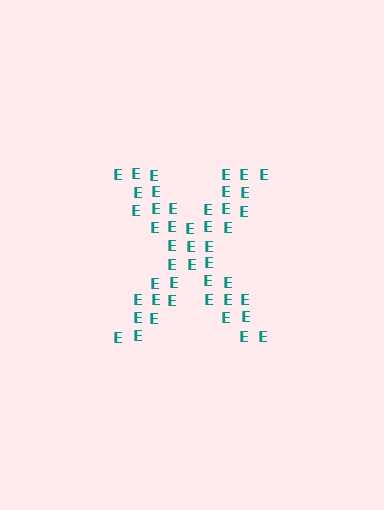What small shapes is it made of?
It is made of small letter E's.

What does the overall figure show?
The overall figure shows the letter X.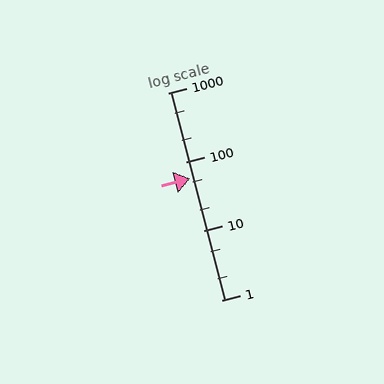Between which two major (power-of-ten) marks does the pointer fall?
The pointer is between 10 and 100.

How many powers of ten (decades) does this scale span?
The scale spans 3 decades, from 1 to 1000.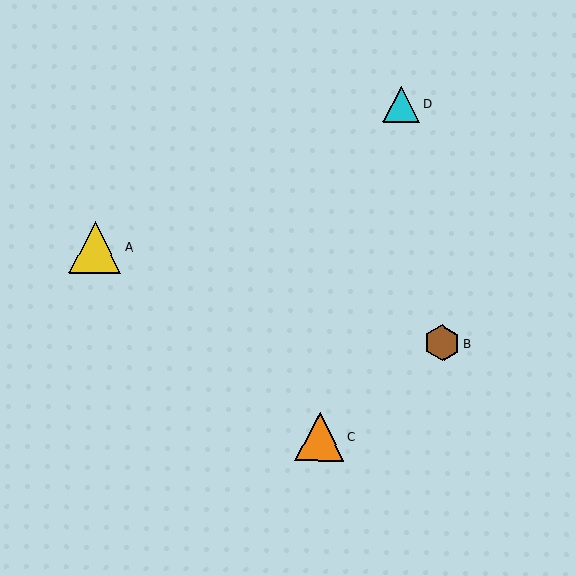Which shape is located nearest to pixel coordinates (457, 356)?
The brown hexagon (labeled B) at (442, 343) is nearest to that location.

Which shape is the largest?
The yellow triangle (labeled A) is the largest.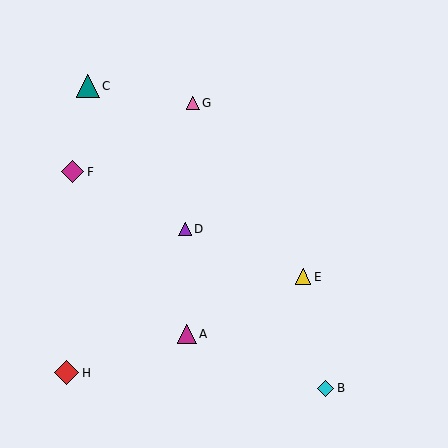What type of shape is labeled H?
Shape H is a red diamond.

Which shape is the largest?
The red diamond (labeled H) is the largest.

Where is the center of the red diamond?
The center of the red diamond is at (66, 373).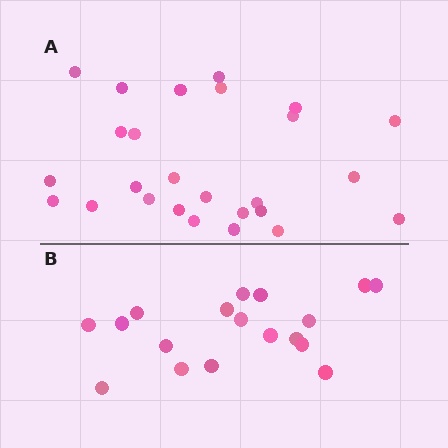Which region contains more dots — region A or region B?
Region A (the top region) has more dots.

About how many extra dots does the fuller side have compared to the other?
Region A has roughly 8 or so more dots than region B.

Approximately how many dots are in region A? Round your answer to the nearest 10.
About 30 dots. (The exact count is 26, which rounds to 30.)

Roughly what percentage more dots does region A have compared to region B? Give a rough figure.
About 45% more.